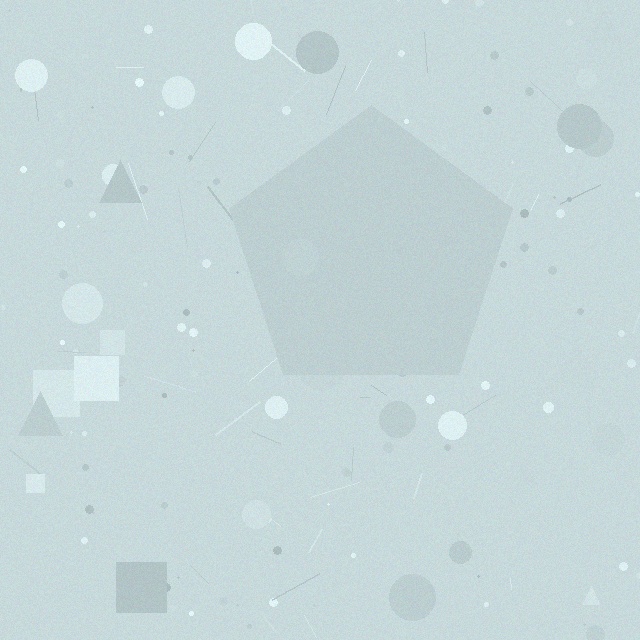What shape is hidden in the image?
A pentagon is hidden in the image.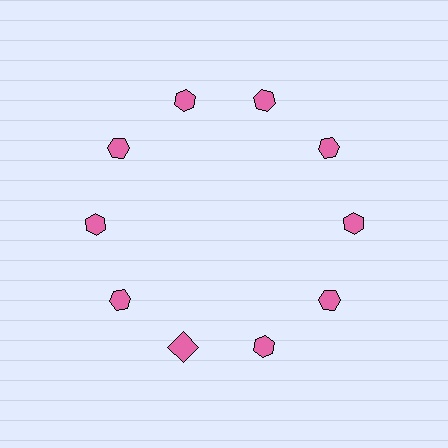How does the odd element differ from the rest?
It has a different shape: square instead of hexagon.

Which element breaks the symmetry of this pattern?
The pink square at roughly the 7 o'clock position breaks the symmetry. All other shapes are pink hexagons.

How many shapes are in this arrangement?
There are 10 shapes arranged in a ring pattern.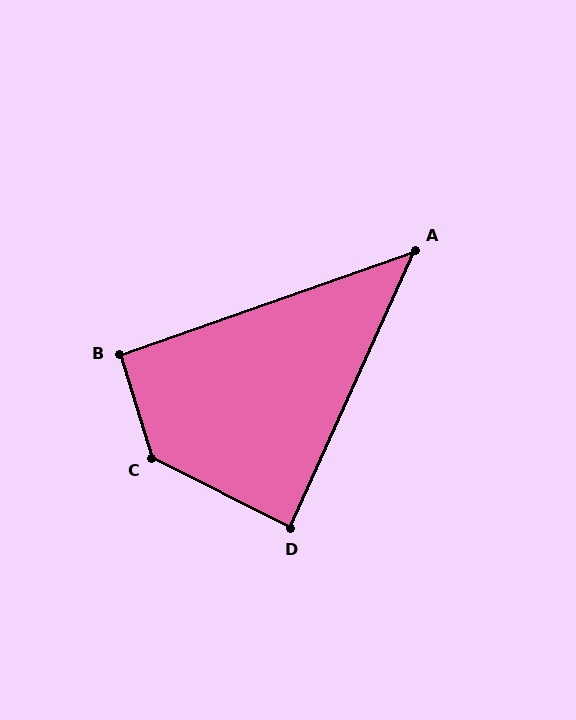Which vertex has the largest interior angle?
C, at approximately 134 degrees.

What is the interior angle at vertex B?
Approximately 92 degrees (approximately right).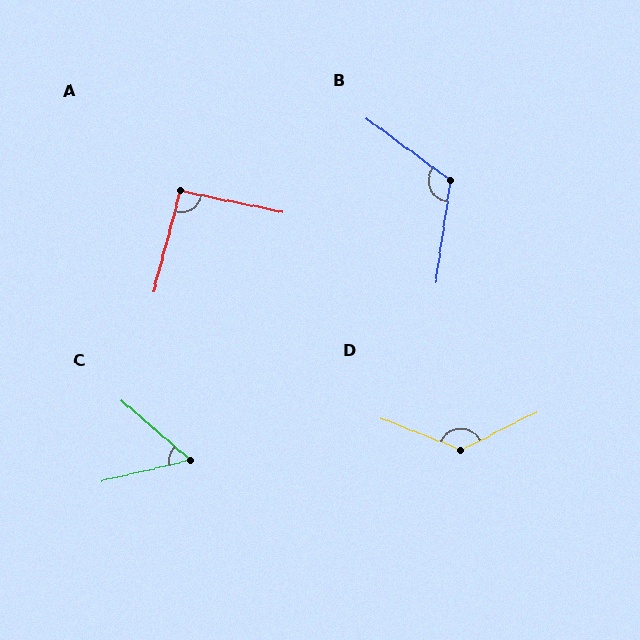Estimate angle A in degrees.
Approximately 93 degrees.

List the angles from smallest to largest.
C (55°), A (93°), B (118°), D (132°).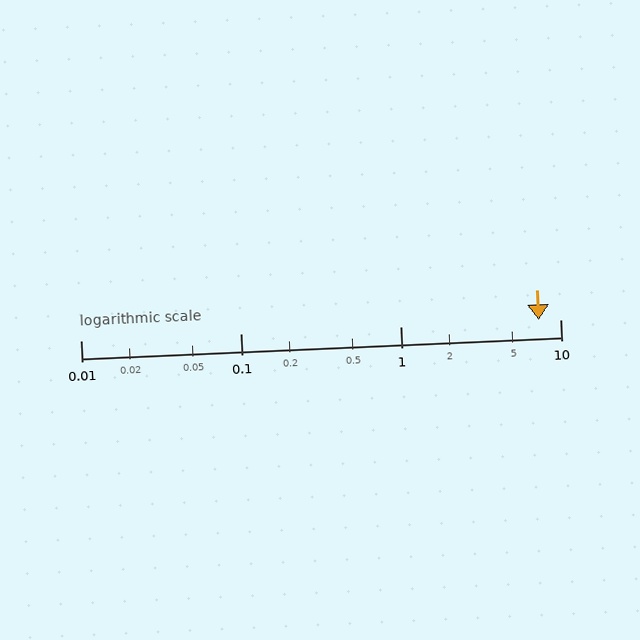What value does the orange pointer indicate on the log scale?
The pointer indicates approximately 7.3.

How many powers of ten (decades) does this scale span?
The scale spans 3 decades, from 0.01 to 10.